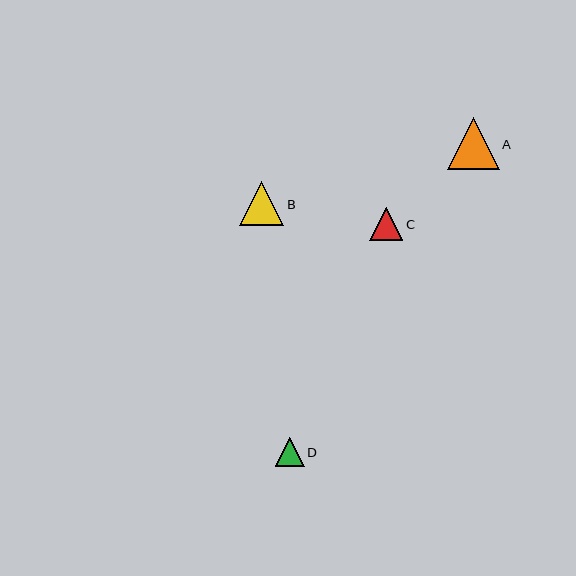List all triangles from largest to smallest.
From largest to smallest: A, B, C, D.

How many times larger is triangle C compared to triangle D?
Triangle C is approximately 1.2 times the size of triangle D.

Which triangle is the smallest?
Triangle D is the smallest with a size of approximately 29 pixels.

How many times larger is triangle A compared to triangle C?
Triangle A is approximately 1.6 times the size of triangle C.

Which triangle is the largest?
Triangle A is the largest with a size of approximately 52 pixels.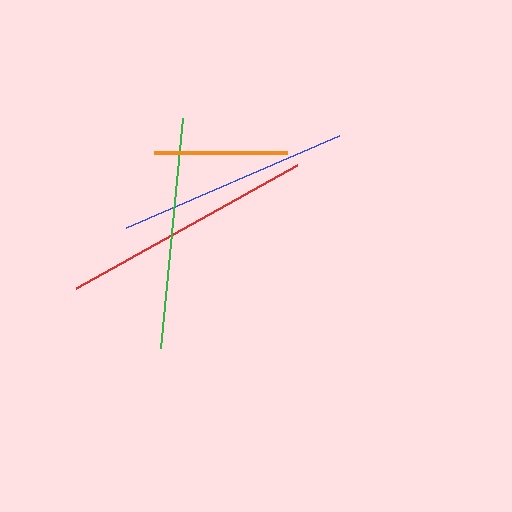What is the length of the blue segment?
The blue segment is approximately 233 pixels long.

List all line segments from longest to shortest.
From longest to shortest: red, blue, green, orange.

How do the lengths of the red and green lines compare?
The red and green lines are approximately the same length.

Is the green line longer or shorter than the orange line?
The green line is longer than the orange line.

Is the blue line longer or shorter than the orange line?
The blue line is longer than the orange line.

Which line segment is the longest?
The red line is the longest at approximately 252 pixels.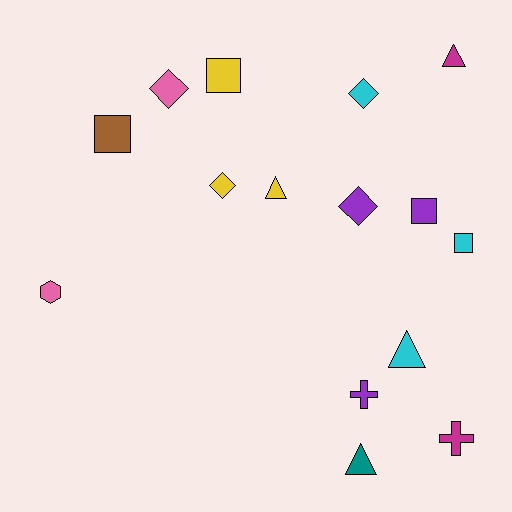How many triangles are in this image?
There are 4 triangles.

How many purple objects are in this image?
There are 3 purple objects.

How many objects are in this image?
There are 15 objects.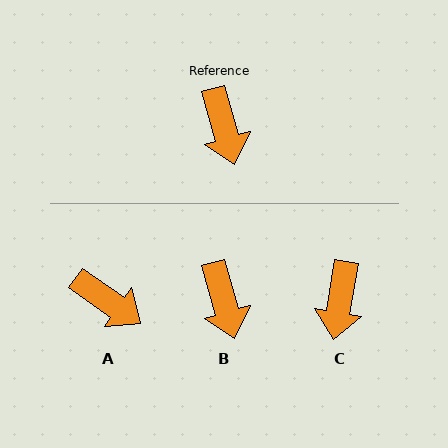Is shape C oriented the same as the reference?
No, it is off by about 25 degrees.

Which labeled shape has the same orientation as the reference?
B.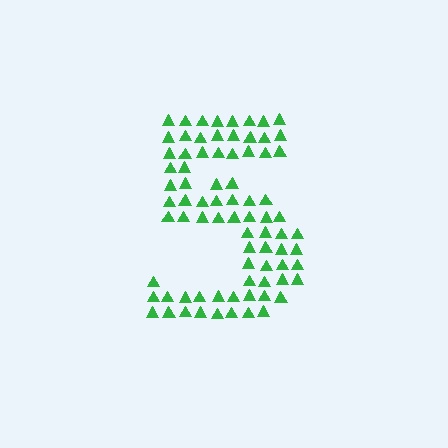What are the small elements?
The small elements are triangles.